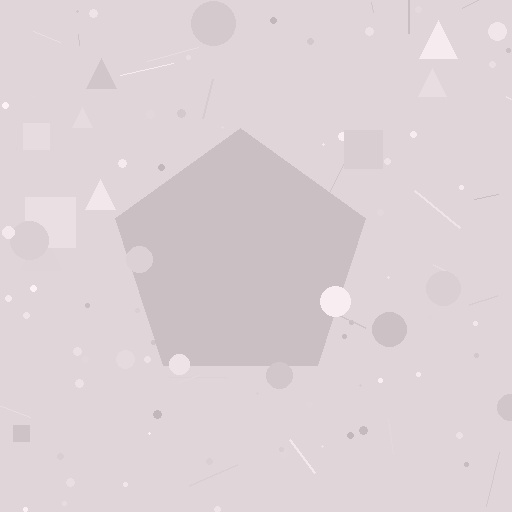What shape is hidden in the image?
A pentagon is hidden in the image.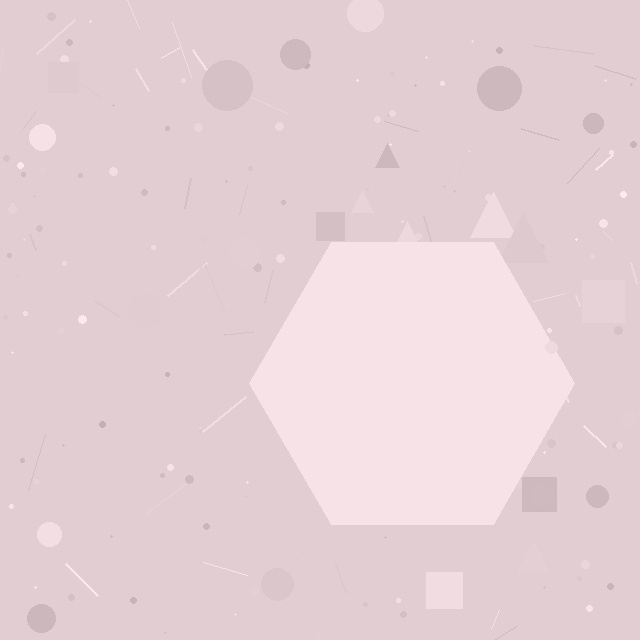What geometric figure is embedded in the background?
A hexagon is embedded in the background.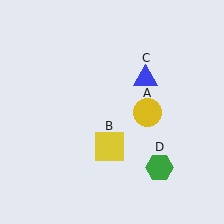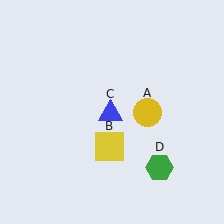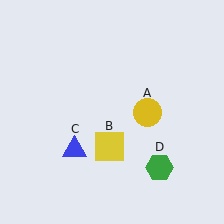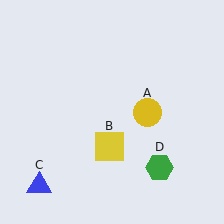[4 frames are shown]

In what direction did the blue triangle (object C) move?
The blue triangle (object C) moved down and to the left.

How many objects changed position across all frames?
1 object changed position: blue triangle (object C).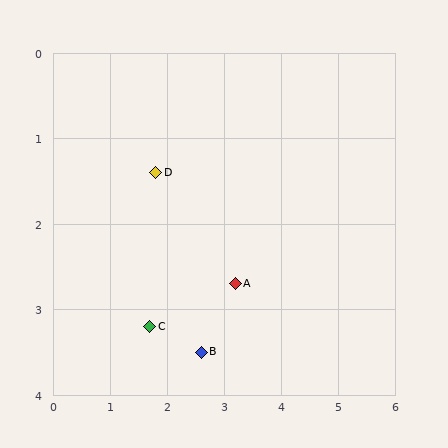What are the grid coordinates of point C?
Point C is at approximately (1.7, 3.2).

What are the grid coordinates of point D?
Point D is at approximately (1.8, 1.4).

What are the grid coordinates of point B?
Point B is at approximately (2.6, 3.5).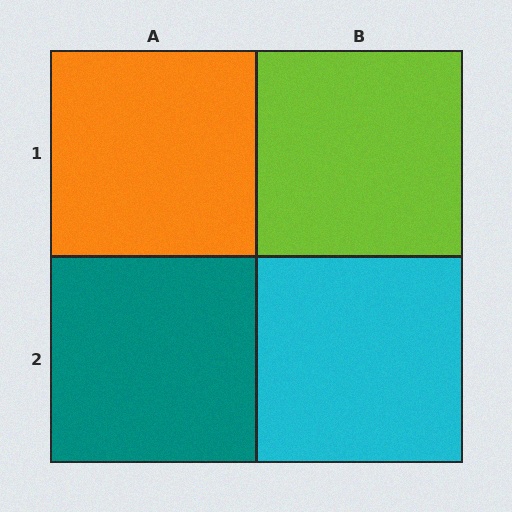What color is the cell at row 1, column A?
Orange.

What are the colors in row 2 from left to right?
Teal, cyan.